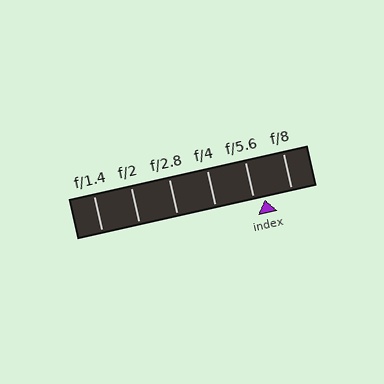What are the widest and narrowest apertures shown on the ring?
The widest aperture shown is f/1.4 and the narrowest is f/8.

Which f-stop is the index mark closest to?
The index mark is closest to f/5.6.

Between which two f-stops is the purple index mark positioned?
The index mark is between f/5.6 and f/8.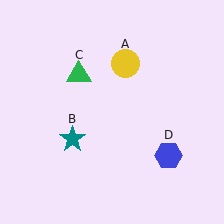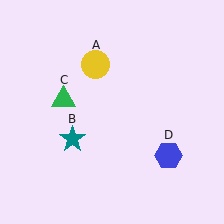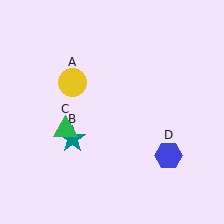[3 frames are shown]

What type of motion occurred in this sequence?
The yellow circle (object A), green triangle (object C) rotated counterclockwise around the center of the scene.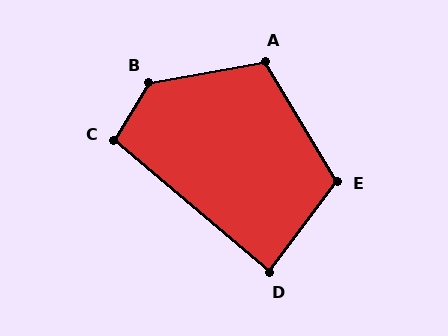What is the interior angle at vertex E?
Approximately 112 degrees (obtuse).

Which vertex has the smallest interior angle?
D, at approximately 86 degrees.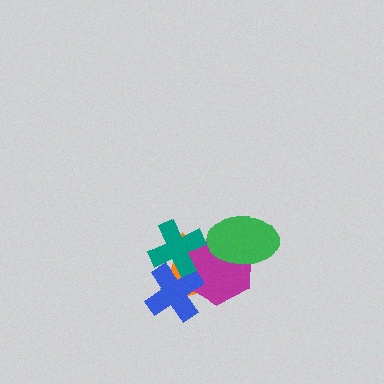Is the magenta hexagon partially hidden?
Yes, it is partially covered by another shape.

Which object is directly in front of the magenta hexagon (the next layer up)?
The blue cross is directly in front of the magenta hexagon.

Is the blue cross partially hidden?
Yes, it is partially covered by another shape.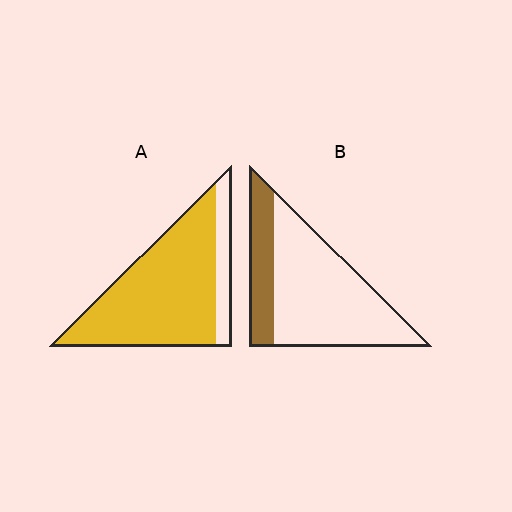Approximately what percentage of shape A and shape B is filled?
A is approximately 85% and B is approximately 25%.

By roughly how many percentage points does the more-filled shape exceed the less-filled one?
By roughly 60 percentage points (A over B).